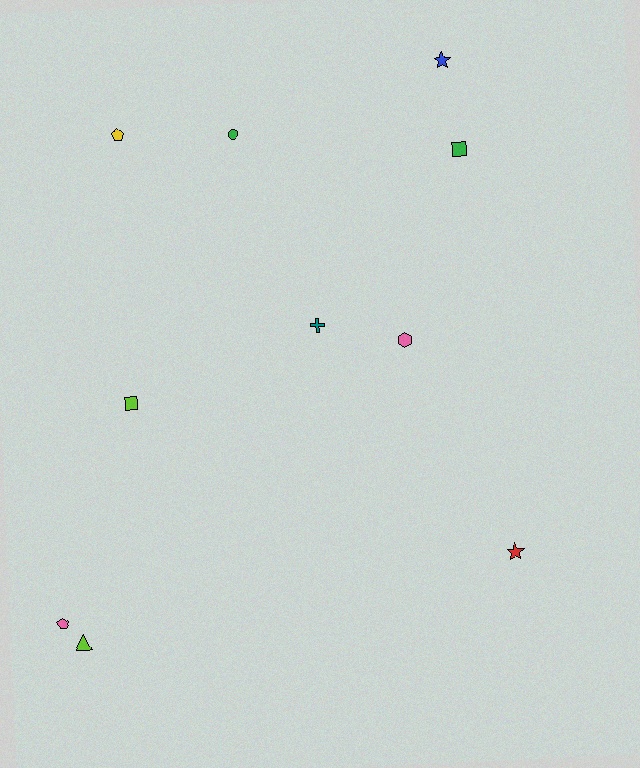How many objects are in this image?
There are 10 objects.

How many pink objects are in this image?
There are 2 pink objects.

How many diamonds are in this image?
There are no diamonds.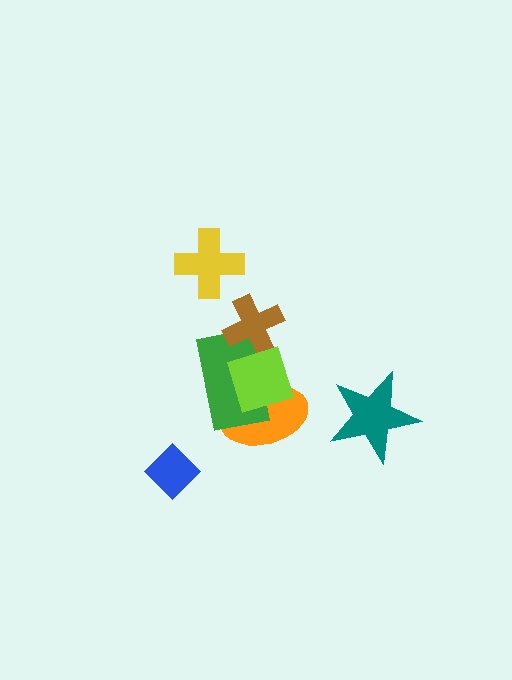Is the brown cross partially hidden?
Yes, it is partially covered by another shape.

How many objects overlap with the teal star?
0 objects overlap with the teal star.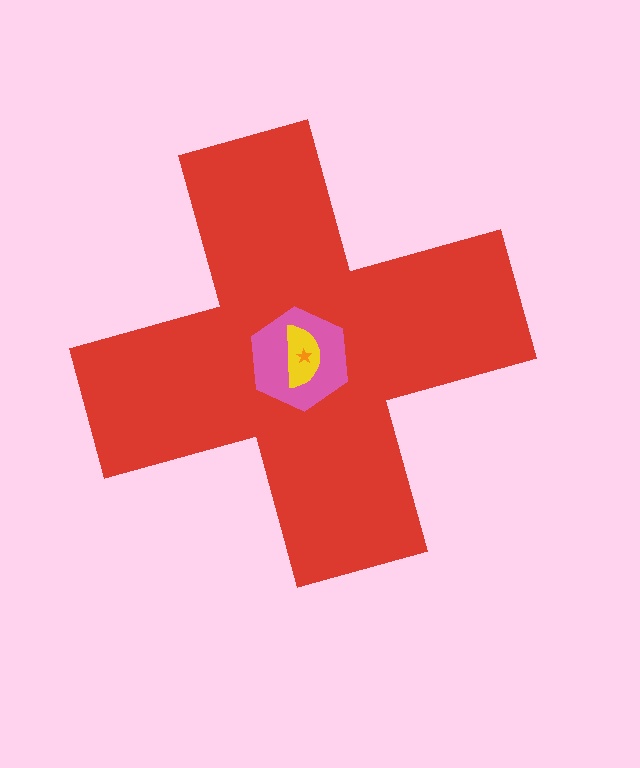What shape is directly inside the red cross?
The pink hexagon.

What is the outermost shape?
The red cross.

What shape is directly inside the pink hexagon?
The yellow semicircle.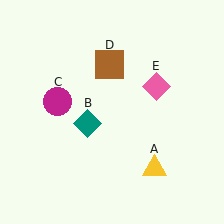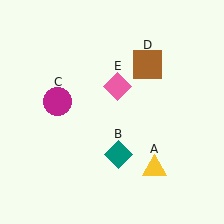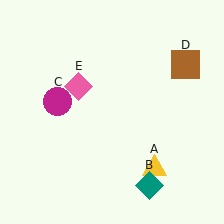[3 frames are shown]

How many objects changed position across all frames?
3 objects changed position: teal diamond (object B), brown square (object D), pink diamond (object E).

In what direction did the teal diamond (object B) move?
The teal diamond (object B) moved down and to the right.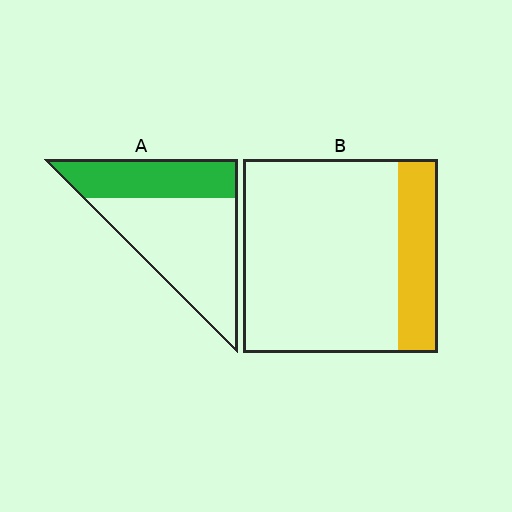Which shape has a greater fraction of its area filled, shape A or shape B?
Shape A.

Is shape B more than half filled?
No.